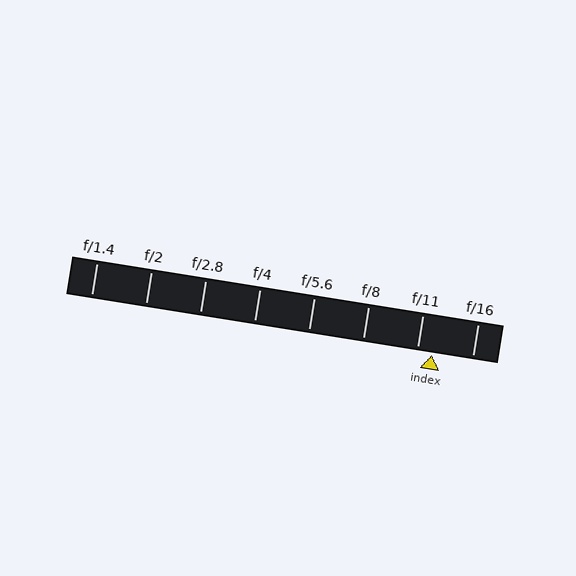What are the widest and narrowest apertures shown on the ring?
The widest aperture shown is f/1.4 and the narrowest is f/16.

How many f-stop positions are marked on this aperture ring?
There are 8 f-stop positions marked.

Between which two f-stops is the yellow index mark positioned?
The index mark is between f/11 and f/16.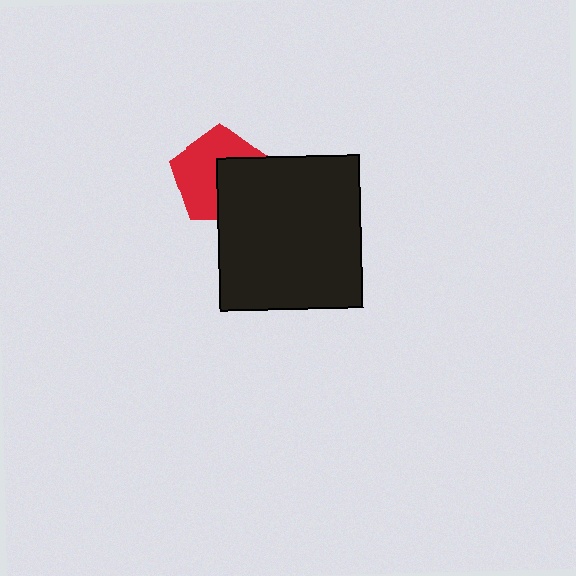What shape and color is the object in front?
The object in front is a black rectangle.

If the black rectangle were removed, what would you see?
You would see the complete red pentagon.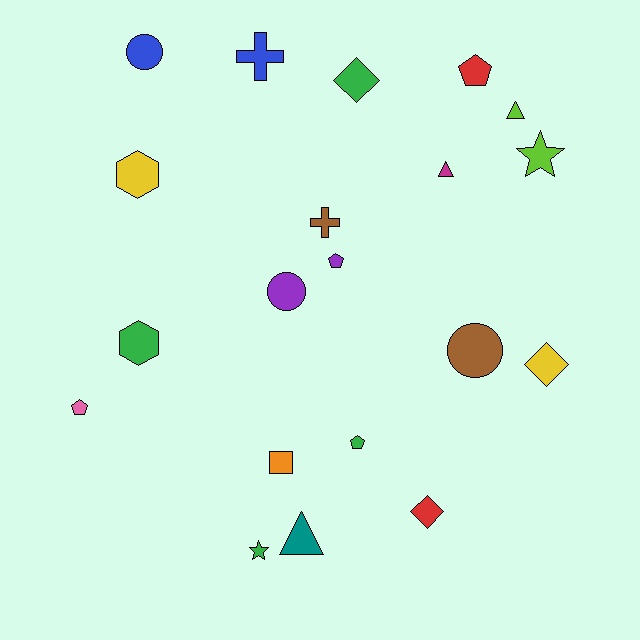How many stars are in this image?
There are 2 stars.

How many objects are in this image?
There are 20 objects.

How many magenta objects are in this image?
There is 1 magenta object.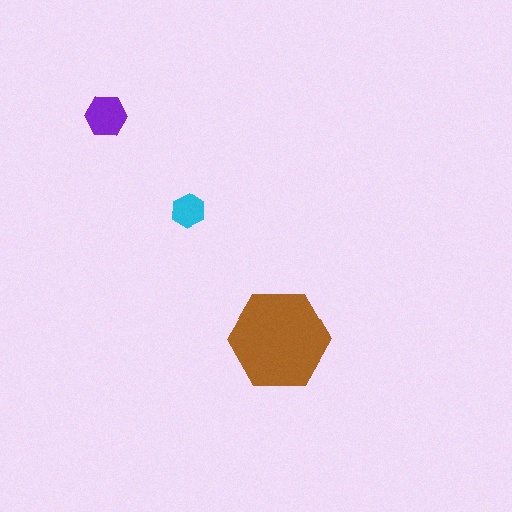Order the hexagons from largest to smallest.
the brown one, the purple one, the cyan one.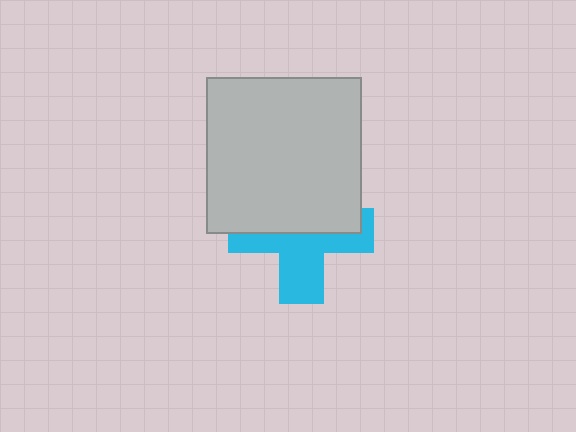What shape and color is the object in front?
The object in front is a light gray square.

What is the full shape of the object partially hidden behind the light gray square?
The partially hidden object is a cyan cross.